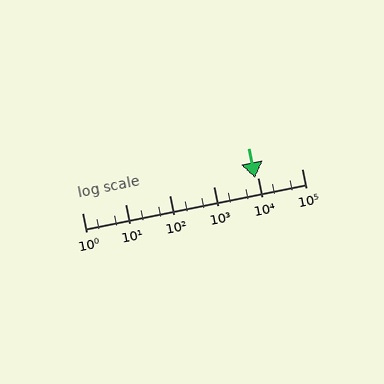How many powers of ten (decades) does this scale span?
The scale spans 5 decades, from 1 to 100000.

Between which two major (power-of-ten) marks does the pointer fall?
The pointer is between 1000 and 10000.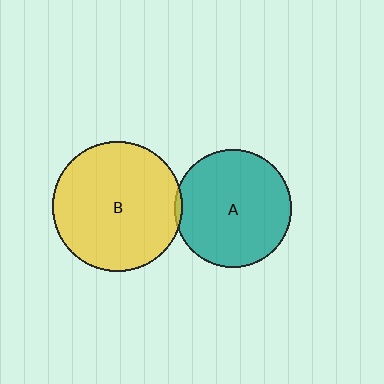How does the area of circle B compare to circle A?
Approximately 1.2 times.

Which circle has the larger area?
Circle B (yellow).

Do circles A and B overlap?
Yes.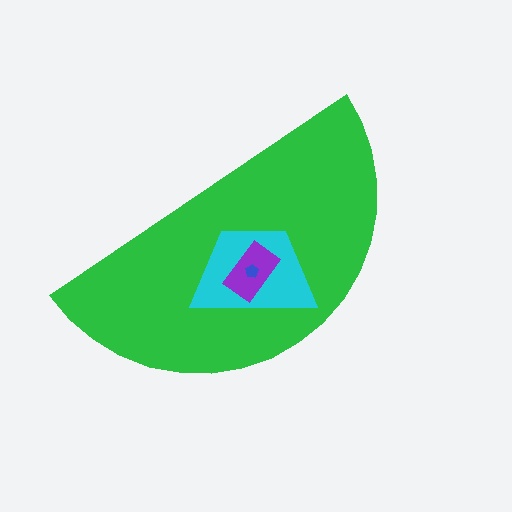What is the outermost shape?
The green semicircle.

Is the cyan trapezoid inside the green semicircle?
Yes.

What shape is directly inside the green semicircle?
The cyan trapezoid.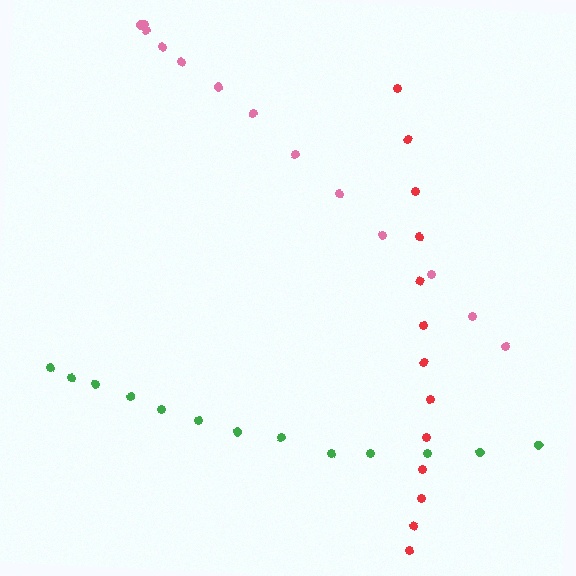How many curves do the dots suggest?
There are 3 distinct paths.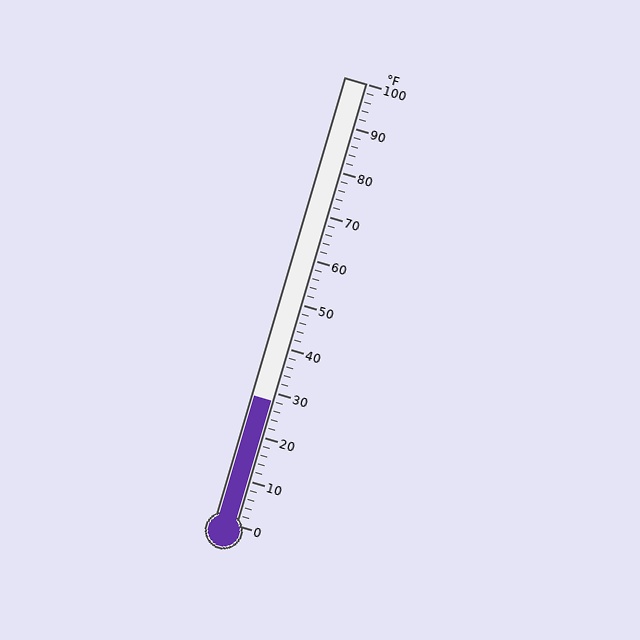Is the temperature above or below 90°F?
The temperature is below 90°F.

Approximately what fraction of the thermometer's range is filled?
The thermometer is filled to approximately 30% of its range.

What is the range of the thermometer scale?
The thermometer scale ranges from 0°F to 100°F.